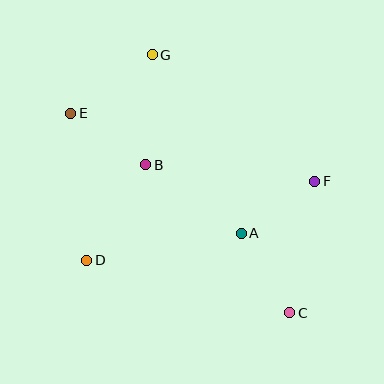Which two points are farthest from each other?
Points C and E are farthest from each other.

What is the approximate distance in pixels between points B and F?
The distance between B and F is approximately 170 pixels.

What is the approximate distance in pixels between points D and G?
The distance between D and G is approximately 215 pixels.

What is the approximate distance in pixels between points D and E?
The distance between D and E is approximately 148 pixels.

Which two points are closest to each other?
Points A and F are closest to each other.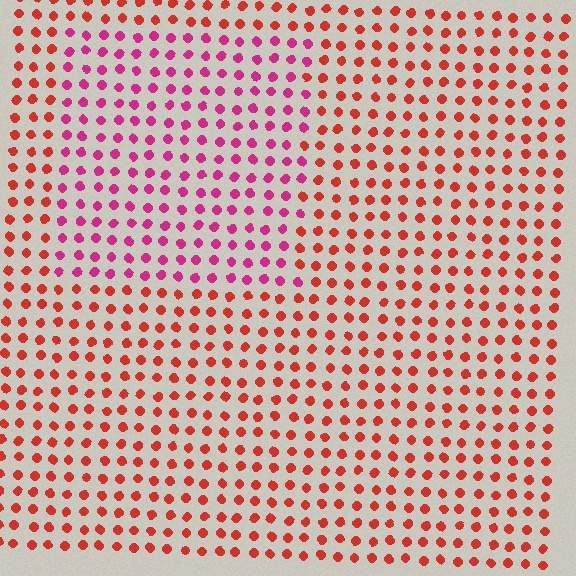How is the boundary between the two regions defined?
The boundary is defined purely by a slight shift in hue (about 38 degrees). Spacing, size, and orientation are identical on both sides.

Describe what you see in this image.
The image is filled with small red elements in a uniform arrangement. A rectangle-shaped region is visible where the elements are tinted to a slightly different hue, forming a subtle color boundary.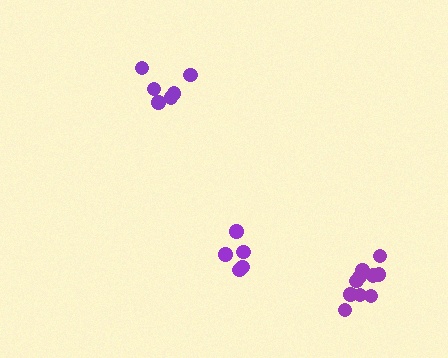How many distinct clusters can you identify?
There are 3 distinct clusters.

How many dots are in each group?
Group 1: 5 dots, Group 2: 6 dots, Group 3: 10 dots (21 total).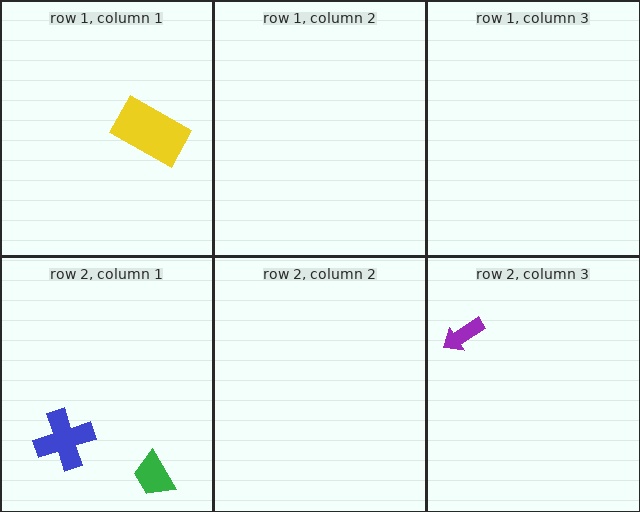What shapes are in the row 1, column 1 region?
The yellow rectangle.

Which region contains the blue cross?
The row 2, column 1 region.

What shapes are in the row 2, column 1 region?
The blue cross, the green trapezoid.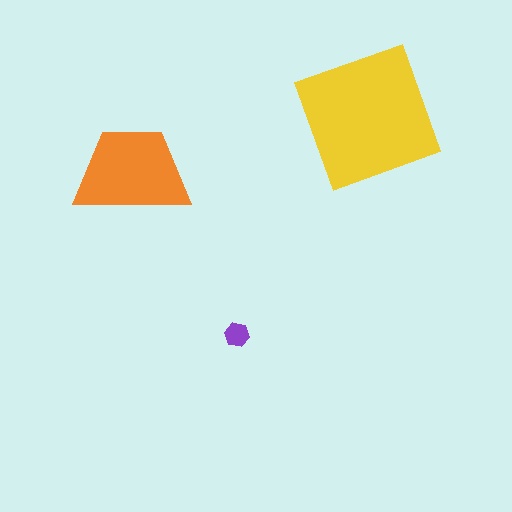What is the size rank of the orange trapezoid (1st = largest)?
2nd.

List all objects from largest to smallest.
The yellow square, the orange trapezoid, the purple hexagon.